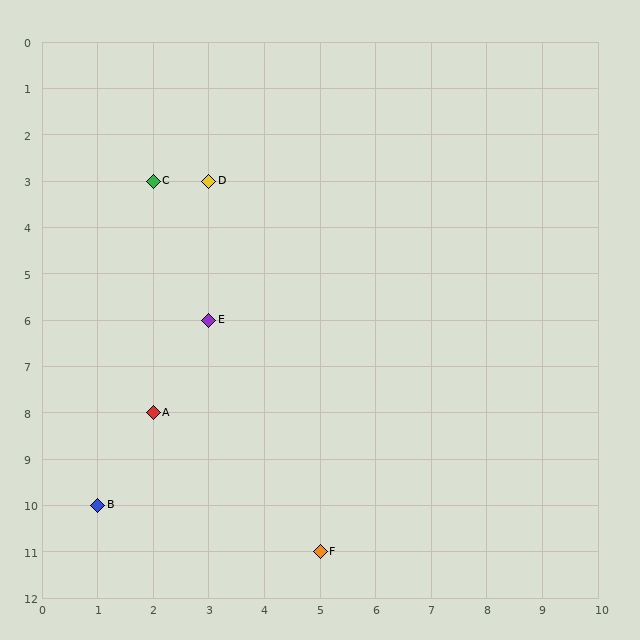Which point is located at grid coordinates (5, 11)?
Point F is at (5, 11).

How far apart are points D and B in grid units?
Points D and B are 2 columns and 7 rows apart (about 7.3 grid units diagonally).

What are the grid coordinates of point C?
Point C is at grid coordinates (2, 3).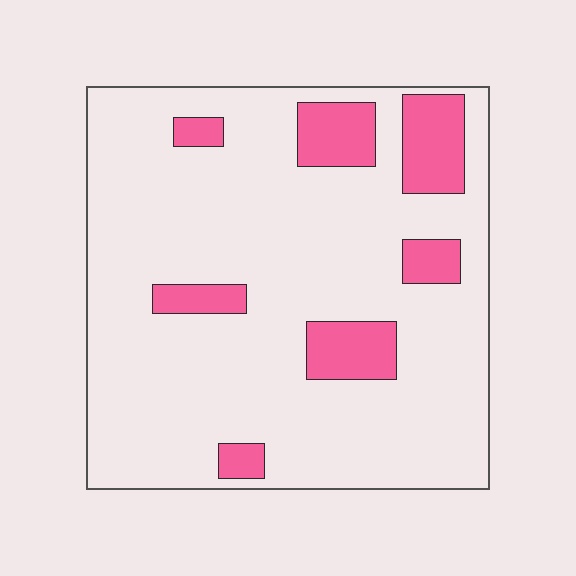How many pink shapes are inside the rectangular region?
7.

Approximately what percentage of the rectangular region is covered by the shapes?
Approximately 15%.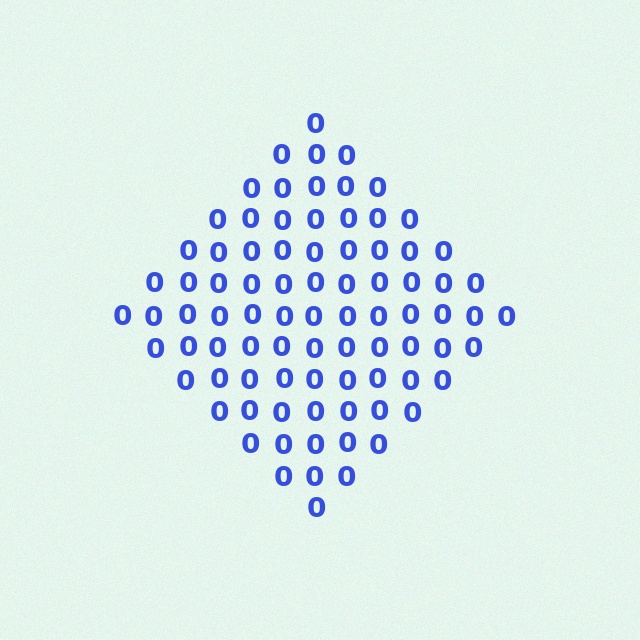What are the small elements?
The small elements are digit 0's.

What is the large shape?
The large shape is a diamond.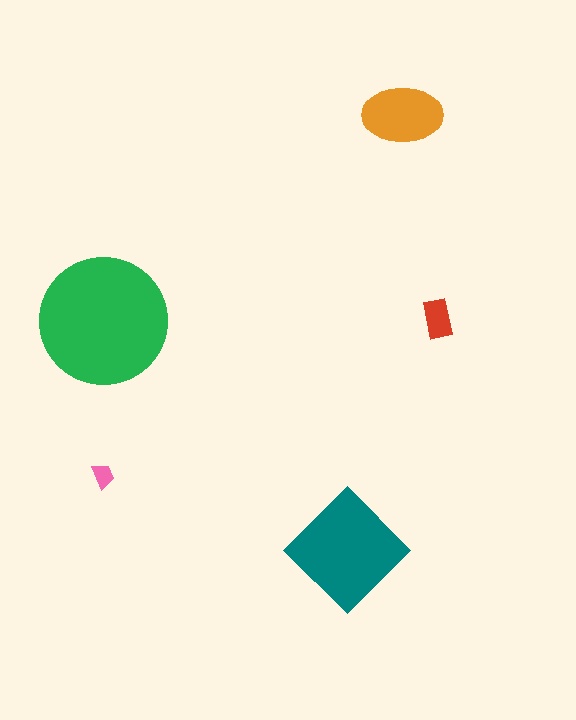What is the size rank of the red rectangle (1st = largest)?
4th.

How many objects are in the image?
There are 5 objects in the image.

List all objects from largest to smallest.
The green circle, the teal diamond, the orange ellipse, the red rectangle, the pink trapezoid.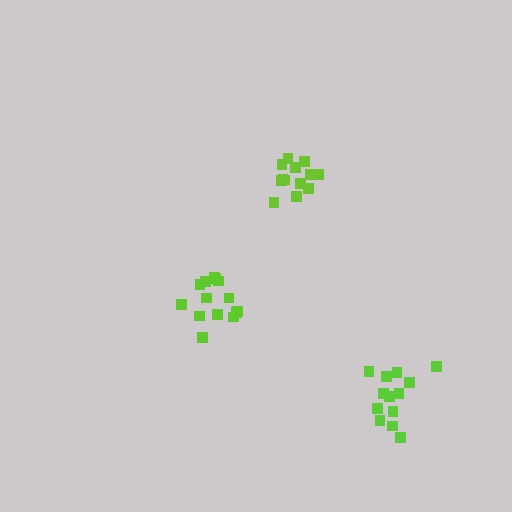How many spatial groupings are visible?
There are 3 spatial groupings.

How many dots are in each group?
Group 1: 14 dots, Group 2: 13 dots, Group 3: 13 dots (40 total).